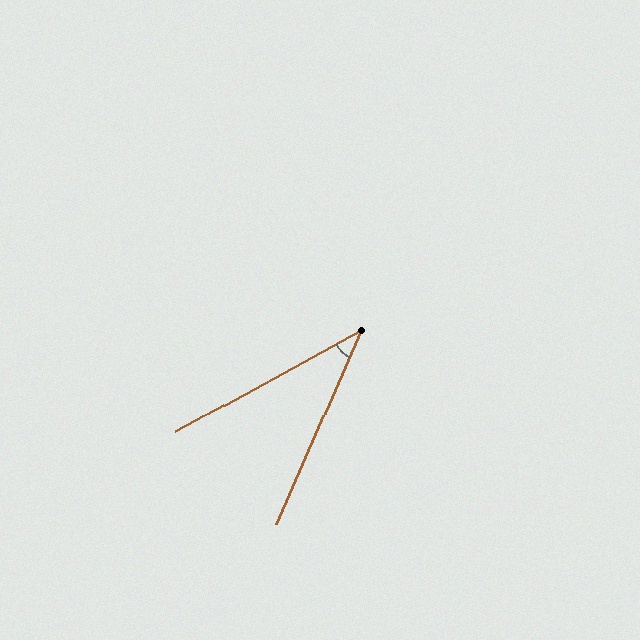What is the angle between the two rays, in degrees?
Approximately 38 degrees.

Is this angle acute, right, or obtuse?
It is acute.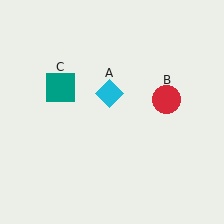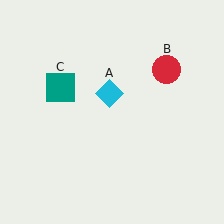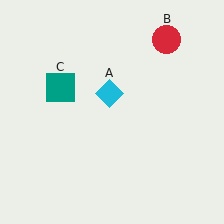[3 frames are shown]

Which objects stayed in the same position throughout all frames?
Cyan diamond (object A) and teal square (object C) remained stationary.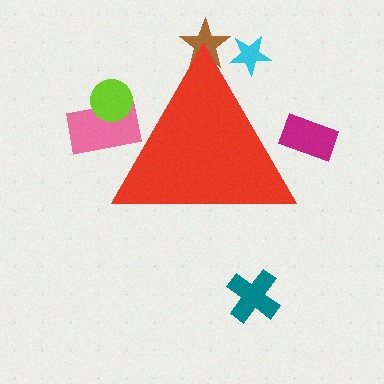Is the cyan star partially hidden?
Yes, the cyan star is partially hidden behind the red triangle.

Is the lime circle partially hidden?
Yes, the lime circle is partially hidden behind the red triangle.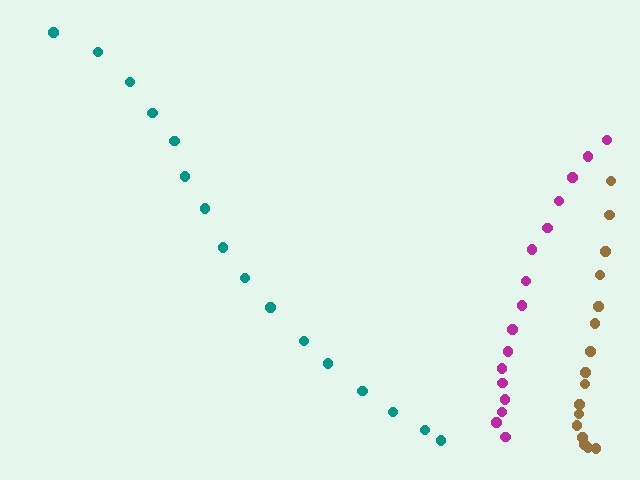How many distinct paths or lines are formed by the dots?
There are 3 distinct paths.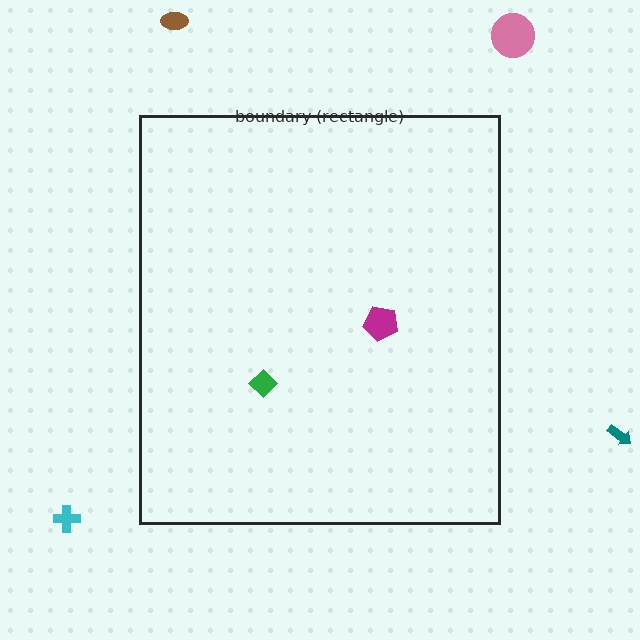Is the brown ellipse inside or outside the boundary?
Outside.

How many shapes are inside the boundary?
2 inside, 4 outside.